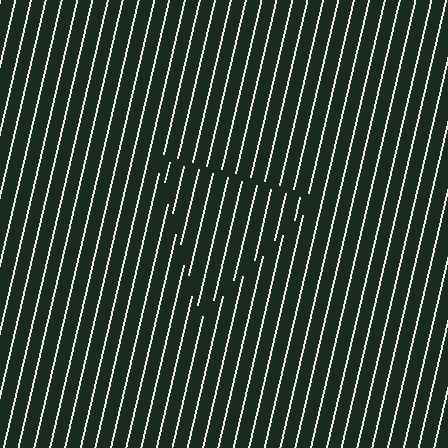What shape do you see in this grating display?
An illusory triangle. The interior of the shape contains the same grating, shifted by half a period — the contour is defined by the phase discontinuity where line-ends from the inner and outer gratings abut.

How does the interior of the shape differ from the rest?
The interior of the shape contains the same grating, shifted by half a period — the contour is defined by the phase discontinuity where line-ends from the inner and outer gratings abut.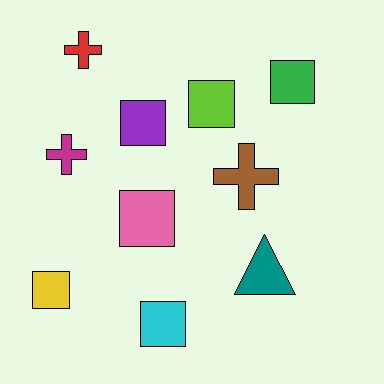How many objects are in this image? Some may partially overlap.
There are 10 objects.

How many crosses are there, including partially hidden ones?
There are 3 crosses.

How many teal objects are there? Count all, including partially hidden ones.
There is 1 teal object.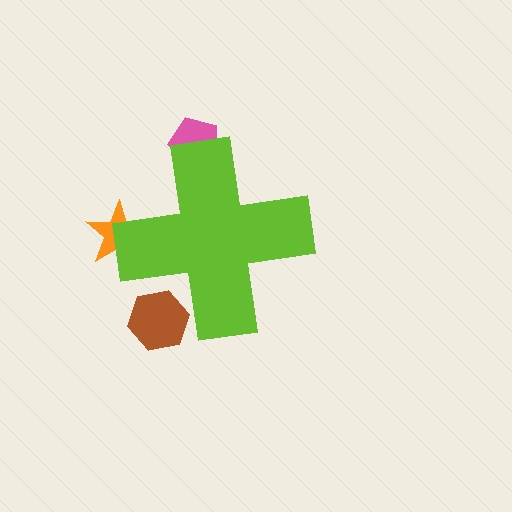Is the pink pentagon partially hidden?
Yes, the pink pentagon is partially hidden behind the lime cross.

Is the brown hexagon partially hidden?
Yes, the brown hexagon is partially hidden behind the lime cross.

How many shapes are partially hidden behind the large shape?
3 shapes are partially hidden.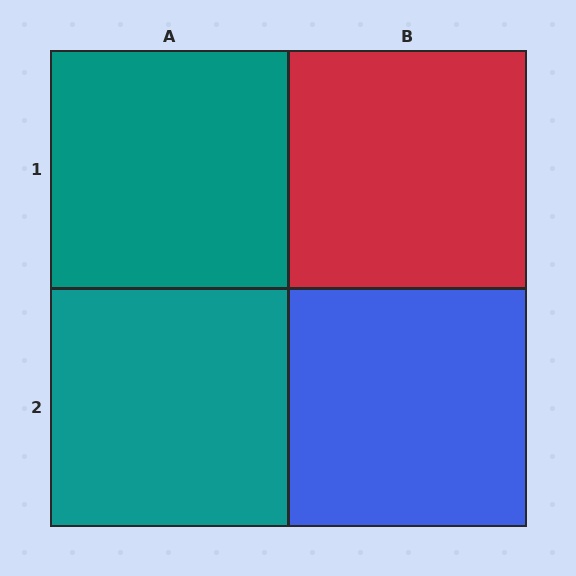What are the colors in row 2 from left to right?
Teal, blue.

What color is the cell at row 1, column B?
Red.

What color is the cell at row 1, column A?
Teal.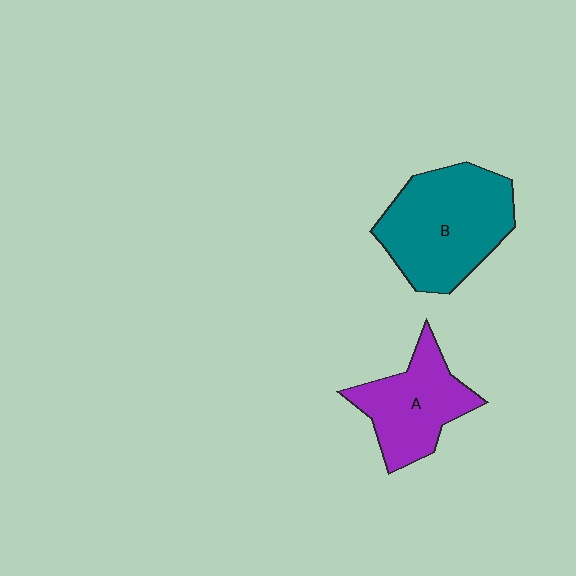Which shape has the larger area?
Shape B (teal).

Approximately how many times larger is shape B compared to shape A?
Approximately 1.4 times.